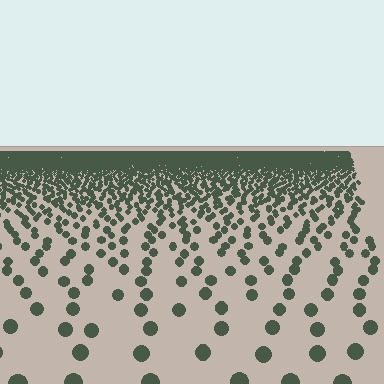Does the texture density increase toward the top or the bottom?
Density increases toward the top.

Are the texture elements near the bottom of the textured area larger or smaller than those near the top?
Larger. Near the bottom, elements are closer to the viewer and appear at a bigger on-screen size.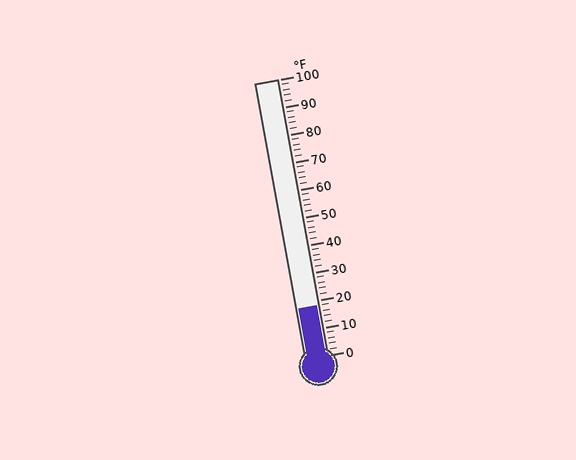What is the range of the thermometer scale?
The thermometer scale ranges from 0°F to 100°F.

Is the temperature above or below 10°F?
The temperature is above 10°F.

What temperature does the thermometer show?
The thermometer shows approximately 18°F.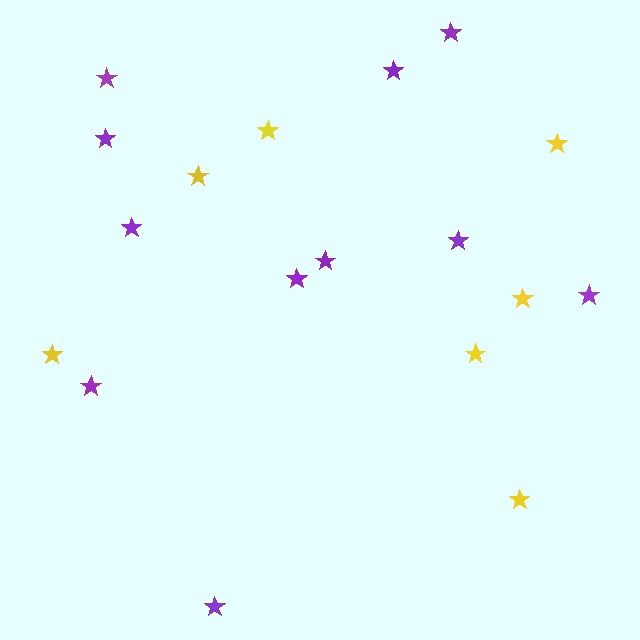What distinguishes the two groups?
There are 2 groups: one group of yellow stars (7) and one group of purple stars (11).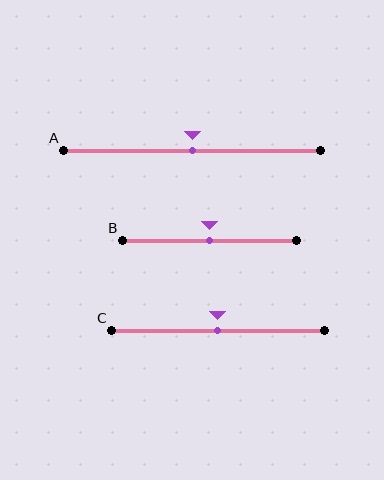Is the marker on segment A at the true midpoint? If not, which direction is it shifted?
Yes, the marker on segment A is at the true midpoint.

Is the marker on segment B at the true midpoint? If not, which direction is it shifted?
Yes, the marker on segment B is at the true midpoint.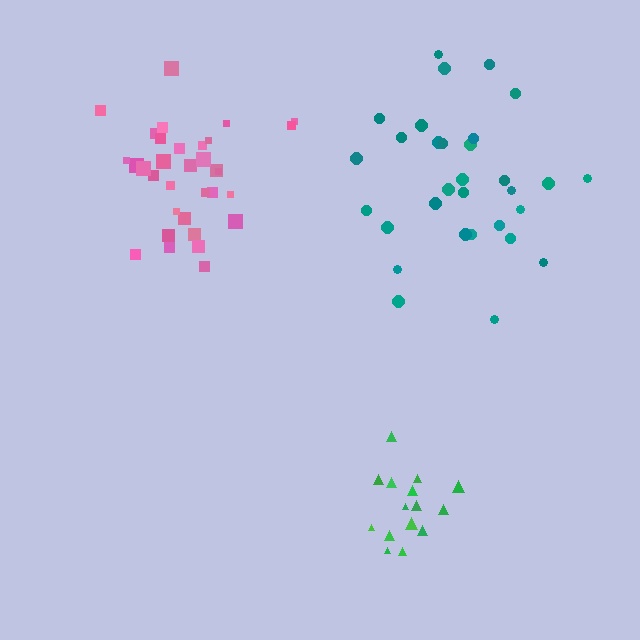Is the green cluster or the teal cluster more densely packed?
Green.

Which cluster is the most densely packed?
Green.